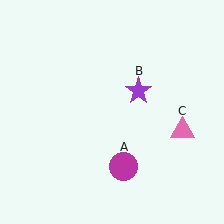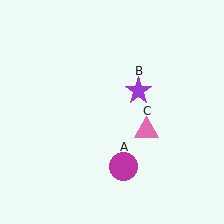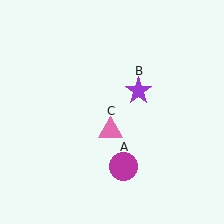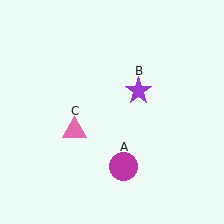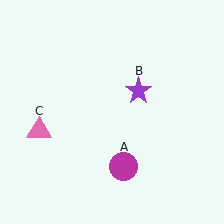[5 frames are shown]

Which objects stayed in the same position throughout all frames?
Magenta circle (object A) and purple star (object B) remained stationary.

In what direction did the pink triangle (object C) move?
The pink triangle (object C) moved left.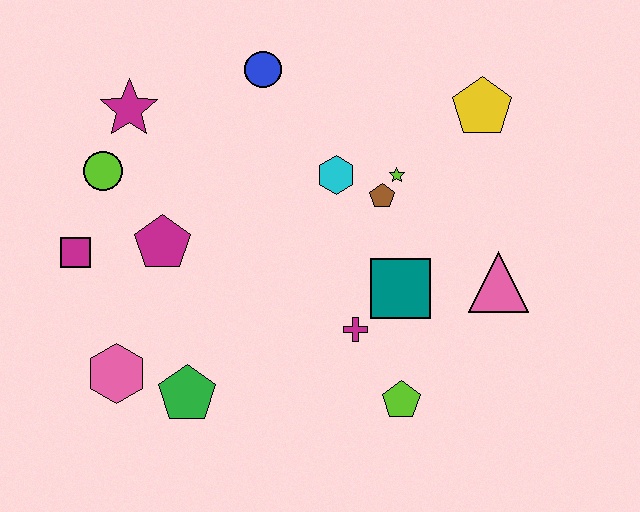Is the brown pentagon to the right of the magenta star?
Yes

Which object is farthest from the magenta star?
The pink triangle is farthest from the magenta star.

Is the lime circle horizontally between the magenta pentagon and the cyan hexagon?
No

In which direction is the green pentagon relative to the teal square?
The green pentagon is to the left of the teal square.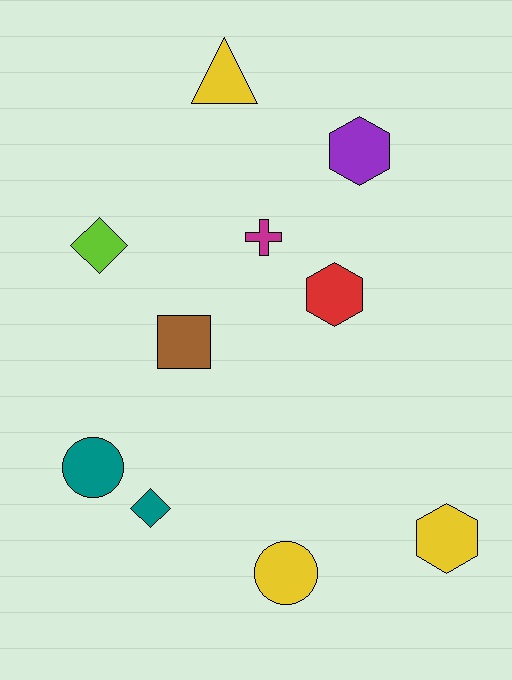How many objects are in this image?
There are 10 objects.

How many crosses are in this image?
There is 1 cross.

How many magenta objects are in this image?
There is 1 magenta object.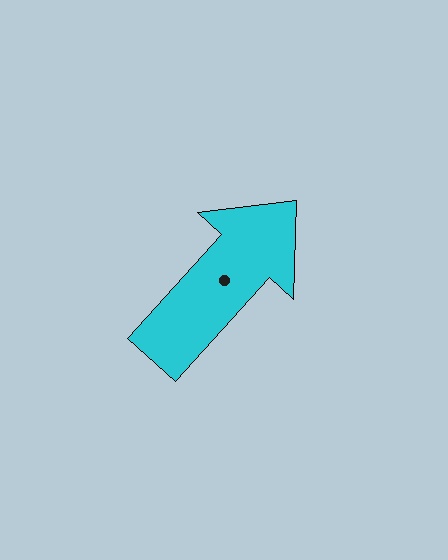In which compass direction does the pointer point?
Northeast.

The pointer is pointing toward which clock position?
Roughly 1 o'clock.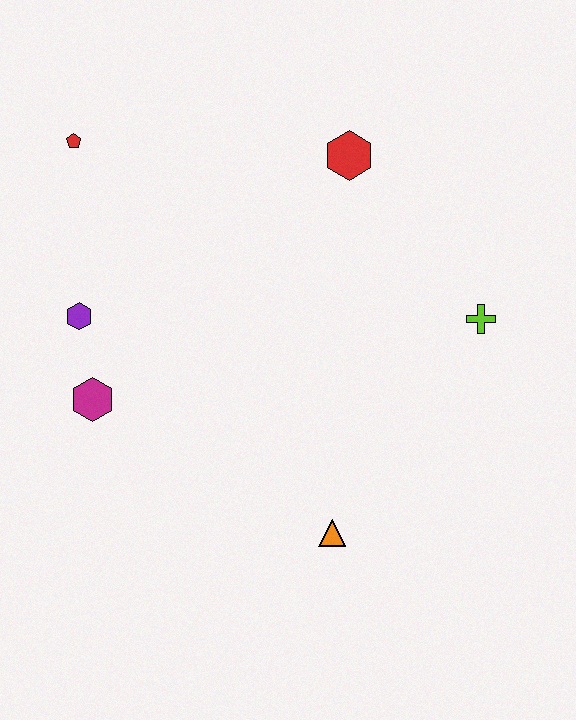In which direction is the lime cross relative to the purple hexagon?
The lime cross is to the right of the purple hexagon.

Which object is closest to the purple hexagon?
The magenta hexagon is closest to the purple hexagon.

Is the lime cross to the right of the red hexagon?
Yes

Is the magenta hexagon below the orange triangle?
No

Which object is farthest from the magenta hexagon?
The lime cross is farthest from the magenta hexagon.